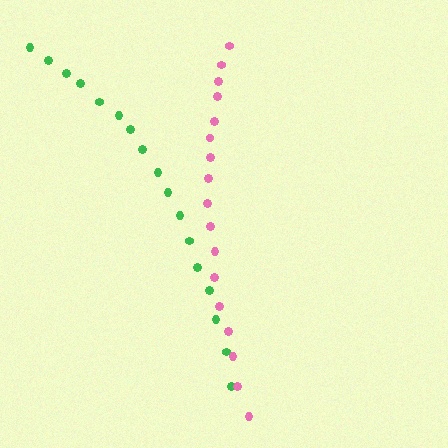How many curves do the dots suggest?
There are 2 distinct paths.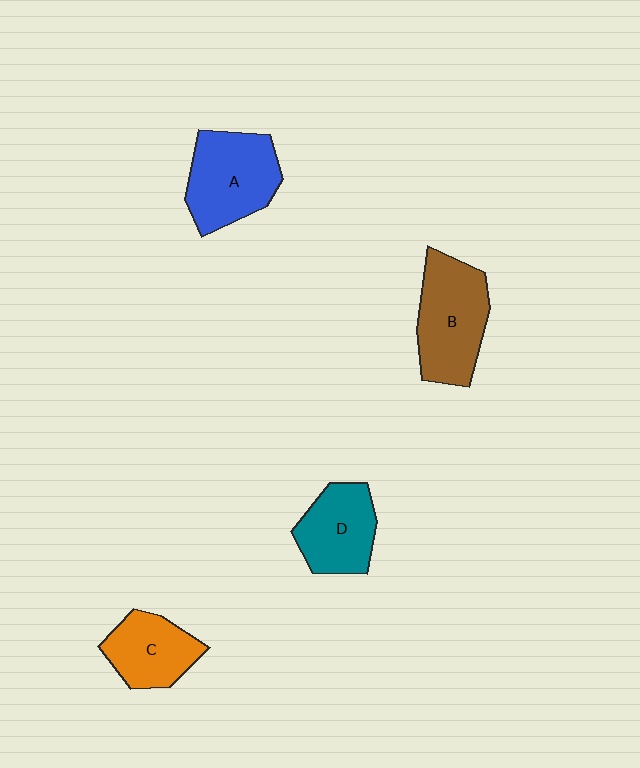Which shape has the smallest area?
Shape C (orange).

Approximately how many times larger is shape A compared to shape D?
Approximately 1.3 times.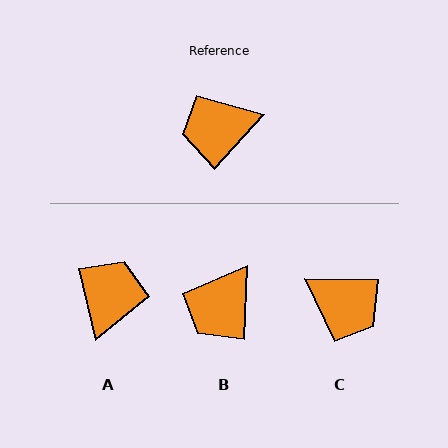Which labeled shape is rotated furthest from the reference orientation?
C, about 131 degrees away.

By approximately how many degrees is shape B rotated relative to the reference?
Approximately 40 degrees counter-clockwise.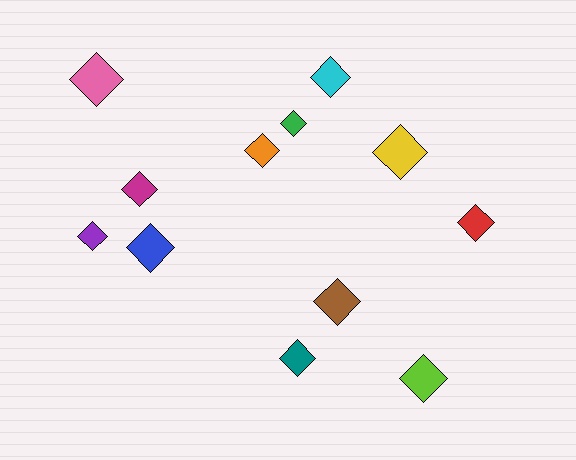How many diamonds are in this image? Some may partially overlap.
There are 12 diamonds.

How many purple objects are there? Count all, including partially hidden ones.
There is 1 purple object.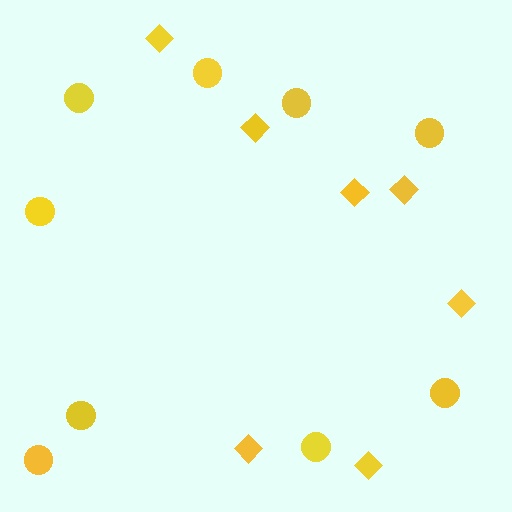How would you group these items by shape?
There are 2 groups: one group of diamonds (7) and one group of circles (9).